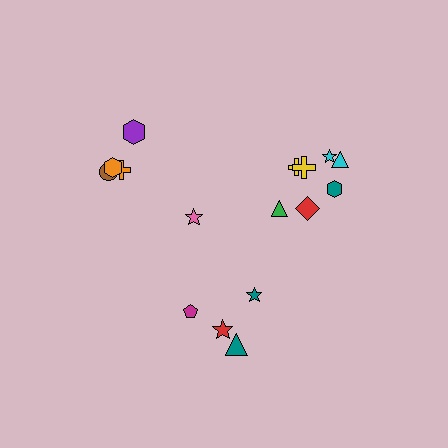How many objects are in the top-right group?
There are 7 objects.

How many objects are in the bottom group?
There are 4 objects.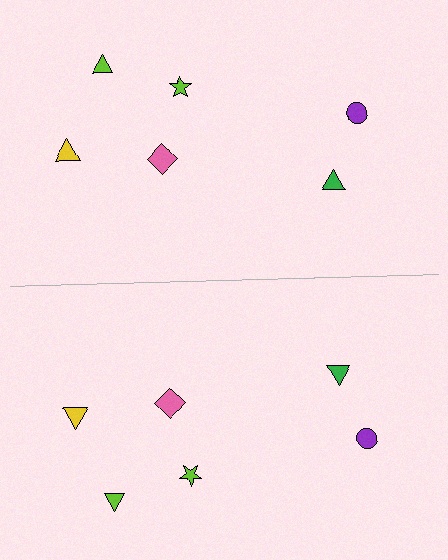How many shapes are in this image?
There are 12 shapes in this image.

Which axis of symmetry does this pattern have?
The pattern has a horizontal axis of symmetry running through the center of the image.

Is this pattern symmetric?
Yes, this pattern has bilateral (reflection) symmetry.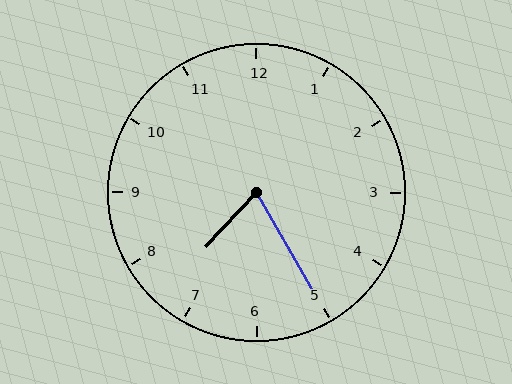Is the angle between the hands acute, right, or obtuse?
It is acute.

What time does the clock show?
7:25.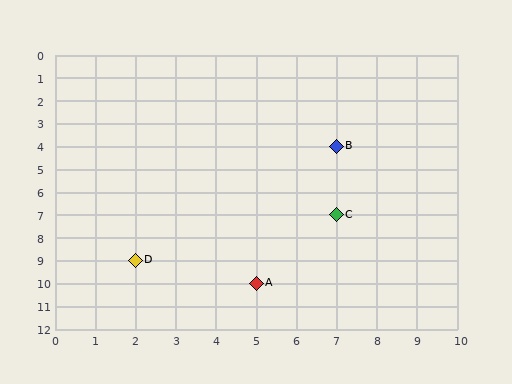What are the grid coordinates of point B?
Point B is at grid coordinates (7, 4).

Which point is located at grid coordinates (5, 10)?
Point A is at (5, 10).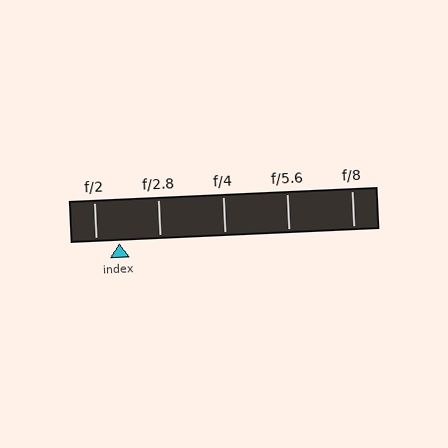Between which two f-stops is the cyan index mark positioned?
The index mark is between f/2 and f/2.8.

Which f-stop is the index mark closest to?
The index mark is closest to f/2.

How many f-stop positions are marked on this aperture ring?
There are 5 f-stop positions marked.